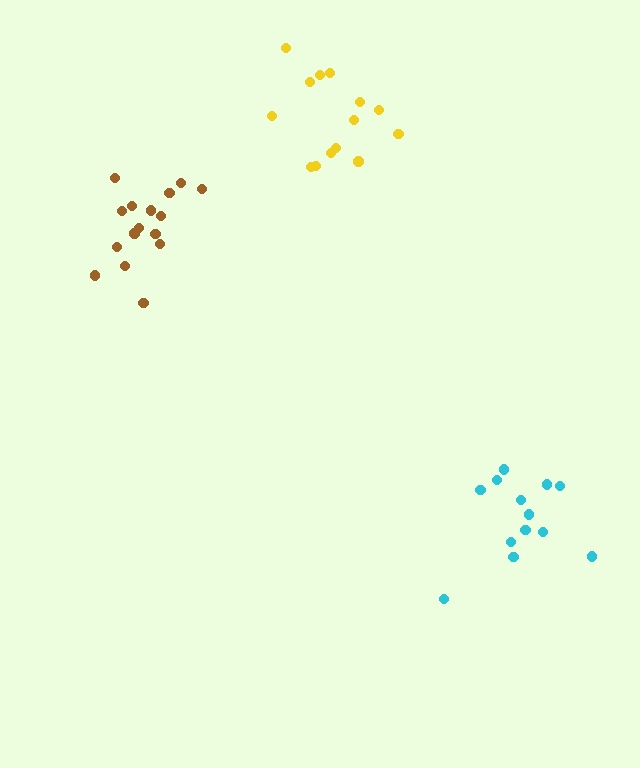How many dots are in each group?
Group 1: 13 dots, Group 2: 14 dots, Group 3: 16 dots (43 total).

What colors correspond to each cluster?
The clusters are colored: cyan, yellow, brown.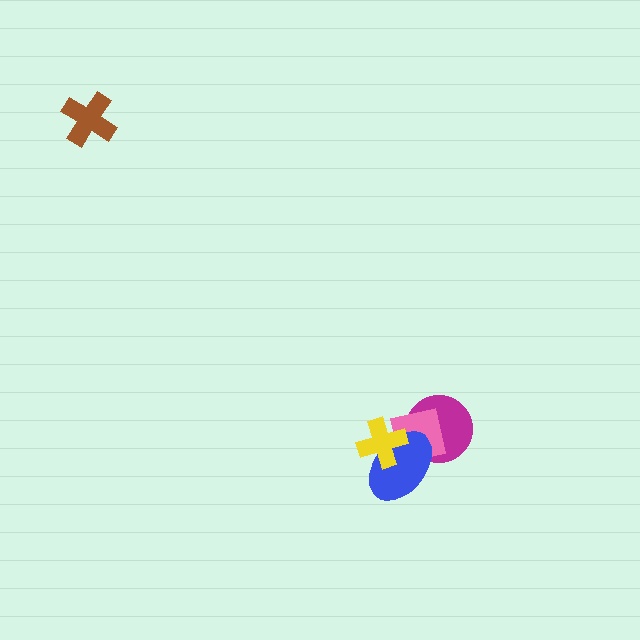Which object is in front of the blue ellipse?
The yellow cross is in front of the blue ellipse.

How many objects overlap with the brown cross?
0 objects overlap with the brown cross.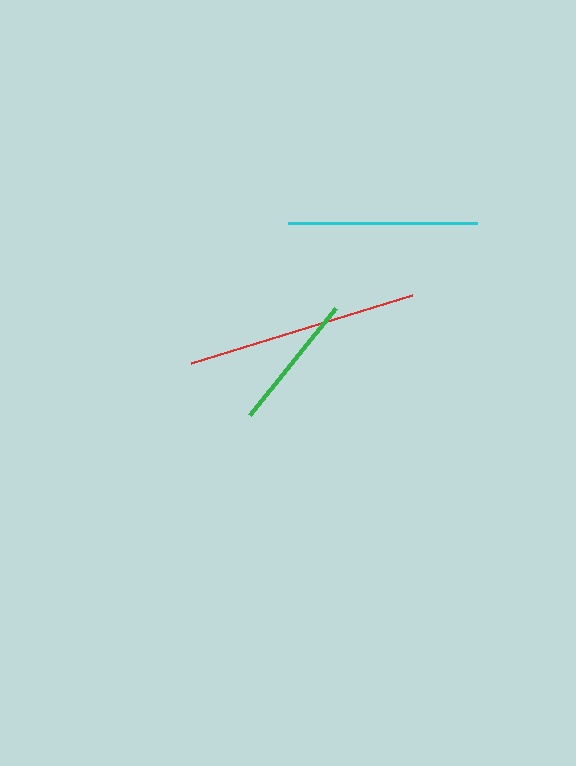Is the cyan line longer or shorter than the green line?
The cyan line is longer than the green line.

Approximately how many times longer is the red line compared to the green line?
The red line is approximately 1.7 times the length of the green line.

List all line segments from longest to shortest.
From longest to shortest: red, cyan, green.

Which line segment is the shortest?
The green line is the shortest at approximately 138 pixels.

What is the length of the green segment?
The green segment is approximately 138 pixels long.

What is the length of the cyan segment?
The cyan segment is approximately 188 pixels long.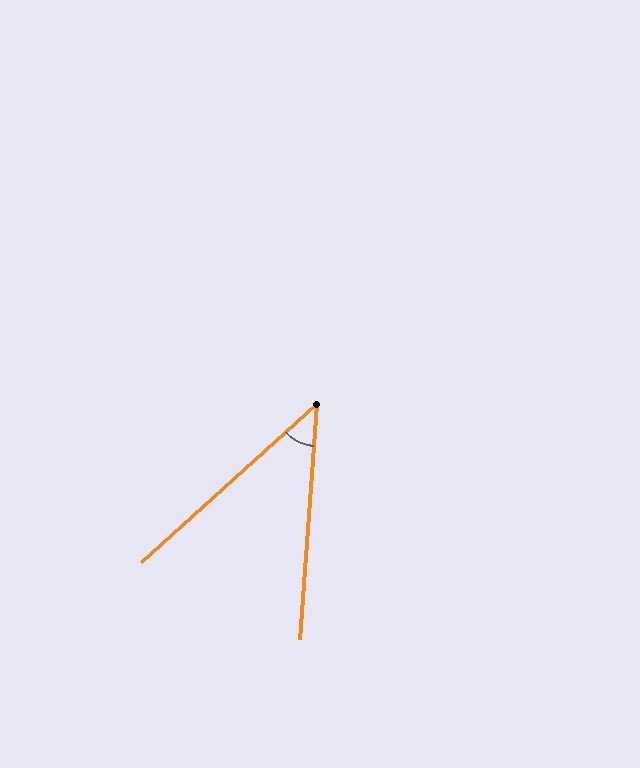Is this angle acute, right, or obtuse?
It is acute.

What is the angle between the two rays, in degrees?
Approximately 44 degrees.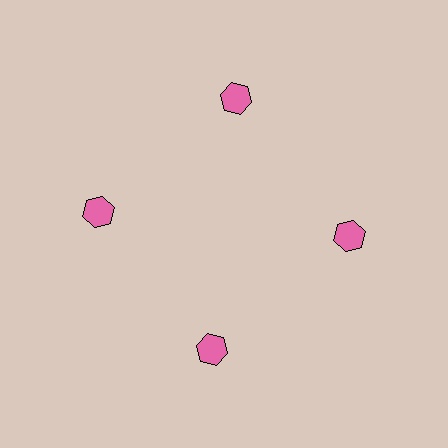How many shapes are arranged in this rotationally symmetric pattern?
There are 4 shapes, arranged in 4 groups of 1.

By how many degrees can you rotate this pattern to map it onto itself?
The pattern maps onto itself every 90 degrees of rotation.